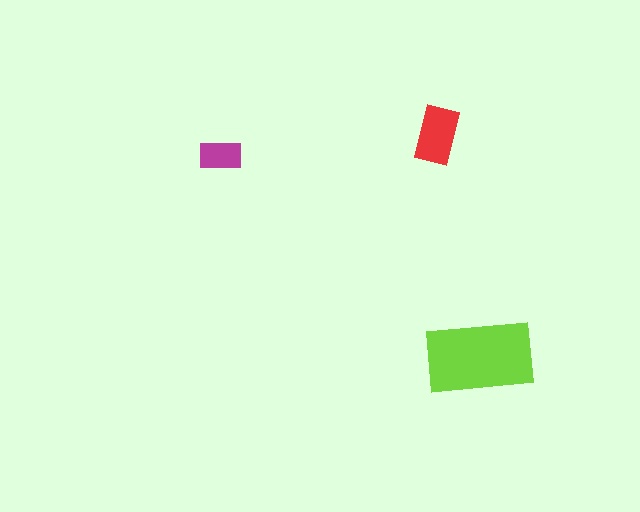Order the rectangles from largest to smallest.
the lime one, the red one, the magenta one.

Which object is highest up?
The red rectangle is topmost.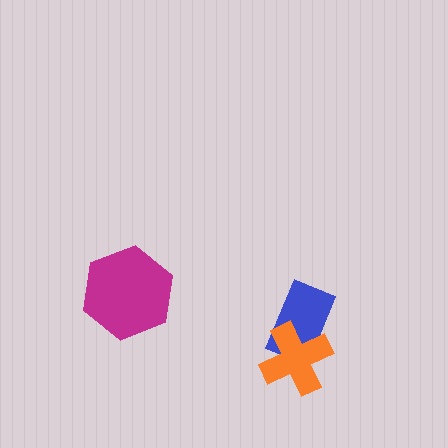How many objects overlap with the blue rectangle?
1 object overlaps with the blue rectangle.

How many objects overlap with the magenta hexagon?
0 objects overlap with the magenta hexagon.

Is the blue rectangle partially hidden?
Yes, it is partially covered by another shape.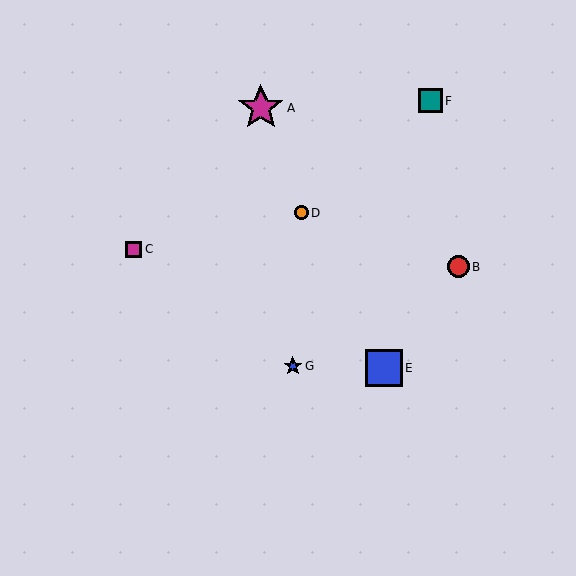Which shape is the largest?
The magenta star (labeled A) is the largest.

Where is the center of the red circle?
The center of the red circle is at (459, 267).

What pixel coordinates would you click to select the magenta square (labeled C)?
Click at (134, 249) to select the magenta square C.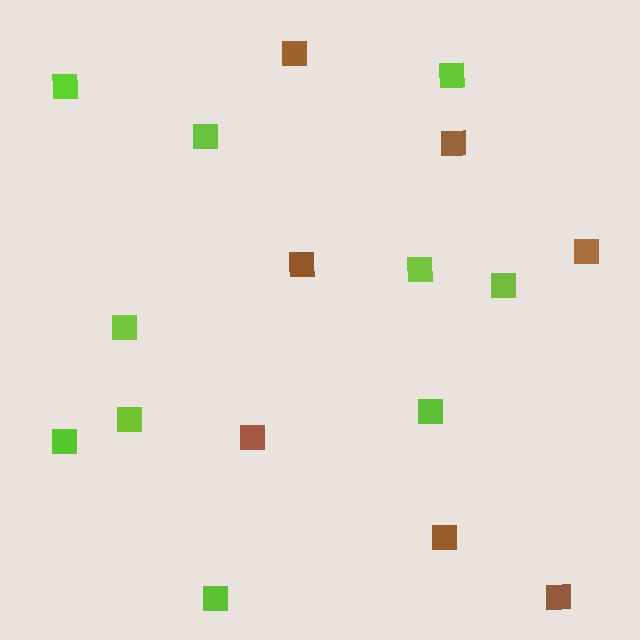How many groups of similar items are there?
There are 2 groups: one group of brown squares (7) and one group of lime squares (10).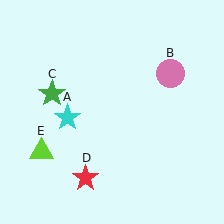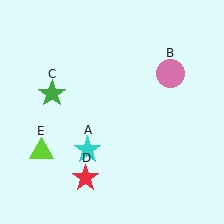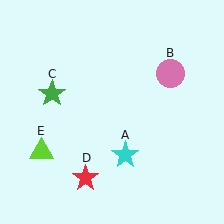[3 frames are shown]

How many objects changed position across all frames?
1 object changed position: cyan star (object A).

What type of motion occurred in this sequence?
The cyan star (object A) rotated counterclockwise around the center of the scene.